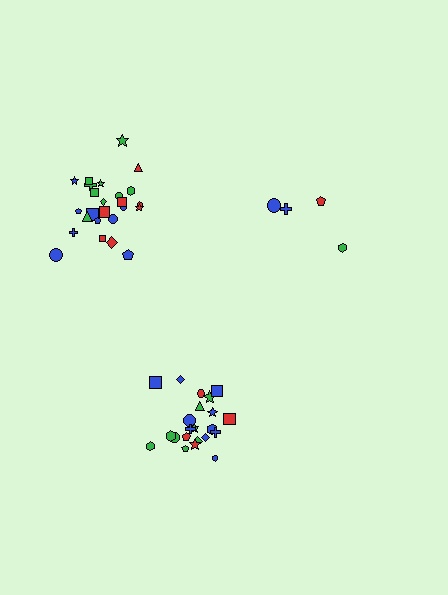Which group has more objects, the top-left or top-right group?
The top-left group.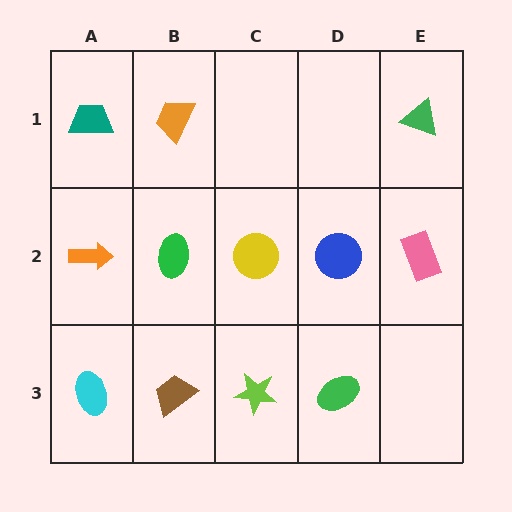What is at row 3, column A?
A cyan ellipse.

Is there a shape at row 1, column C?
No, that cell is empty.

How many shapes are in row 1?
3 shapes.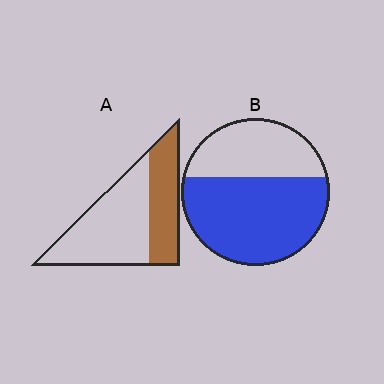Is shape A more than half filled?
No.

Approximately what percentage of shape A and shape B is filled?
A is approximately 35% and B is approximately 65%.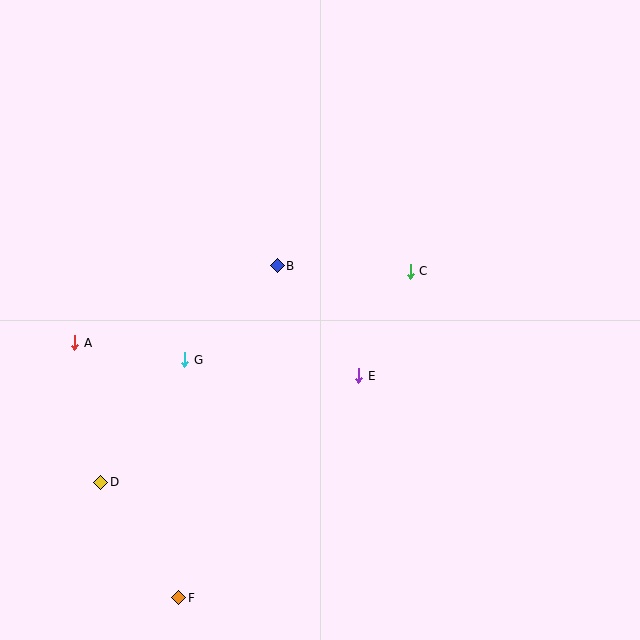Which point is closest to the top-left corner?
Point A is closest to the top-left corner.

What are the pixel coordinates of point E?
Point E is at (359, 376).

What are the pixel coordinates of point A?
Point A is at (75, 343).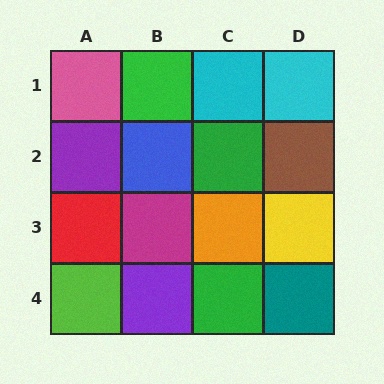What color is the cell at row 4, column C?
Green.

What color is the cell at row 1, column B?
Green.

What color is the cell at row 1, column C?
Cyan.